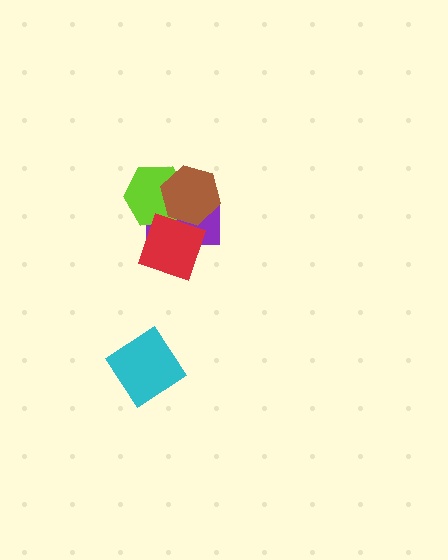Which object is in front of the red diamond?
The brown hexagon is in front of the red diamond.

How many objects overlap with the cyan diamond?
0 objects overlap with the cyan diamond.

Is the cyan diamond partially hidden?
No, no other shape covers it.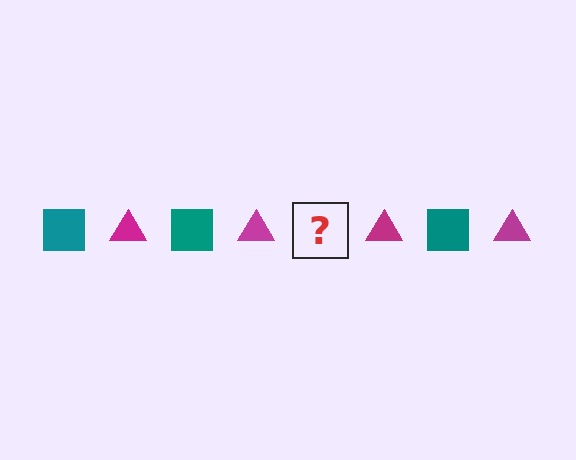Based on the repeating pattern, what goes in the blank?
The blank should be a teal square.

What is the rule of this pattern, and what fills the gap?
The rule is that the pattern alternates between teal square and magenta triangle. The gap should be filled with a teal square.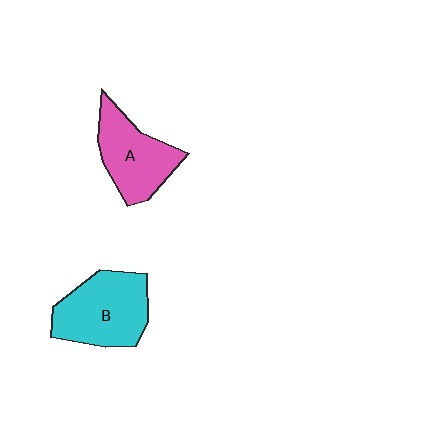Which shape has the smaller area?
Shape A (pink).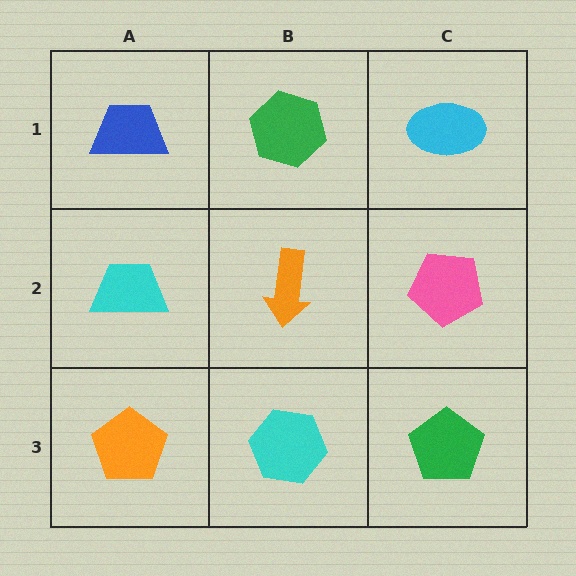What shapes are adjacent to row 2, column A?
A blue trapezoid (row 1, column A), an orange pentagon (row 3, column A), an orange arrow (row 2, column B).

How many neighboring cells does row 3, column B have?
3.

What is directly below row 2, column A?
An orange pentagon.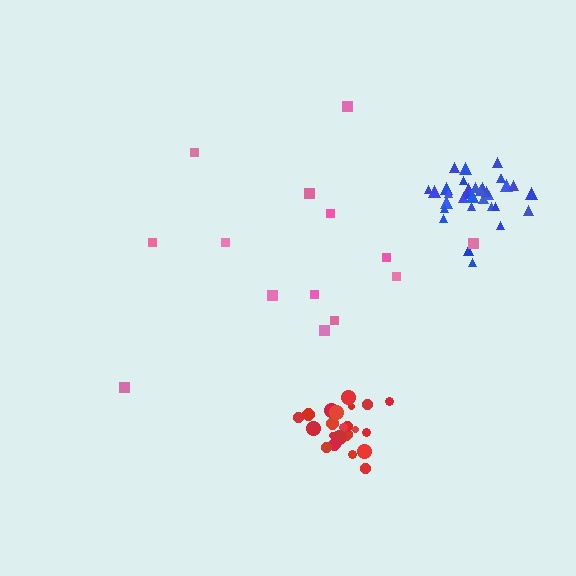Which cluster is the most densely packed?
Red.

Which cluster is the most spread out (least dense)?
Pink.